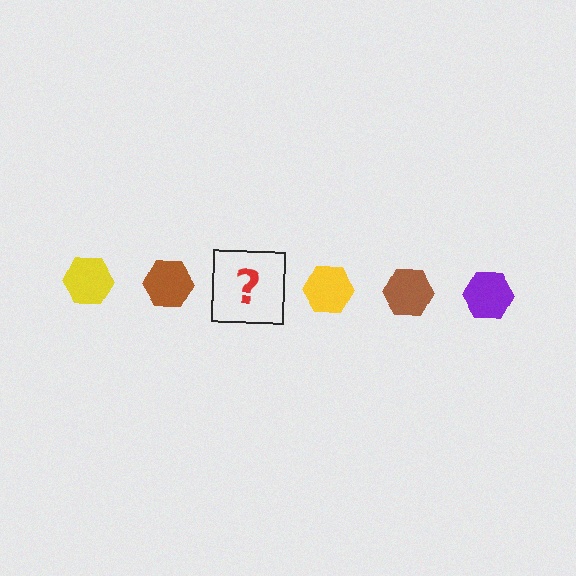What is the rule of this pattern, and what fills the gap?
The rule is that the pattern cycles through yellow, brown, purple hexagons. The gap should be filled with a purple hexagon.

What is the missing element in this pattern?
The missing element is a purple hexagon.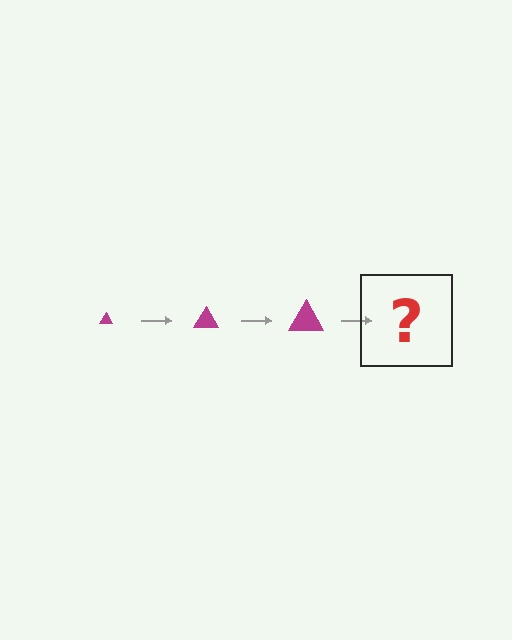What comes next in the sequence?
The next element should be a magenta triangle, larger than the previous one.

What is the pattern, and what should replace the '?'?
The pattern is that the triangle gets progressively larger each step. The '?' should be a magenta triangle, larger than the previous one.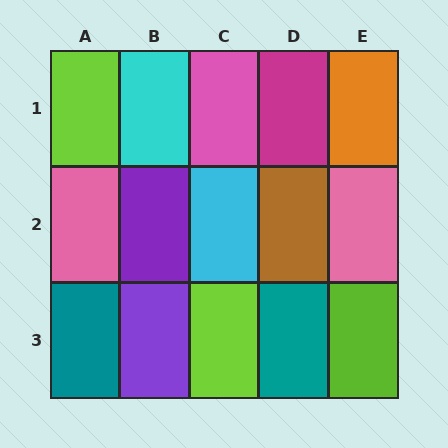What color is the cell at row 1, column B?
Cyan.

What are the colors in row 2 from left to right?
Pink, purple, cyan, brown, pink.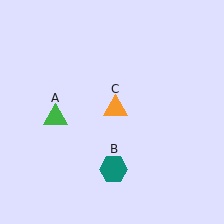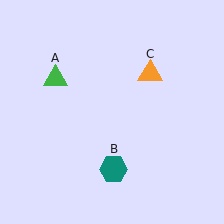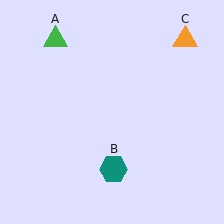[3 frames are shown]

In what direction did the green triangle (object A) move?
The green triangle (object A) moved up.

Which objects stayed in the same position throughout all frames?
Teal hexagon (object B) remained stationary.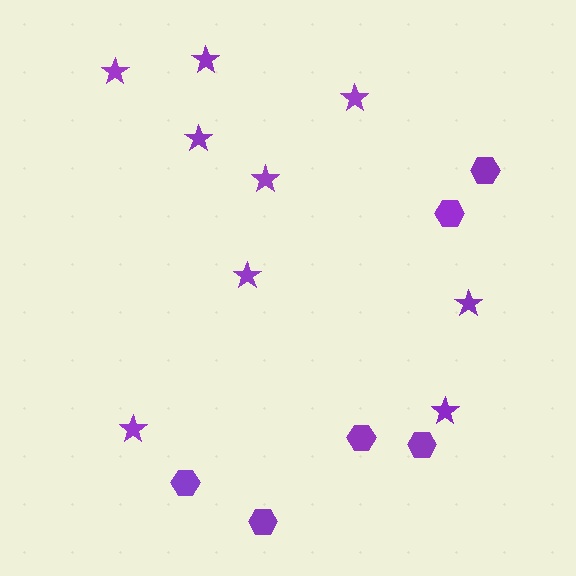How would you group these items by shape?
There are 2 groups: one group of stars (9) and one group of hexagons (6).